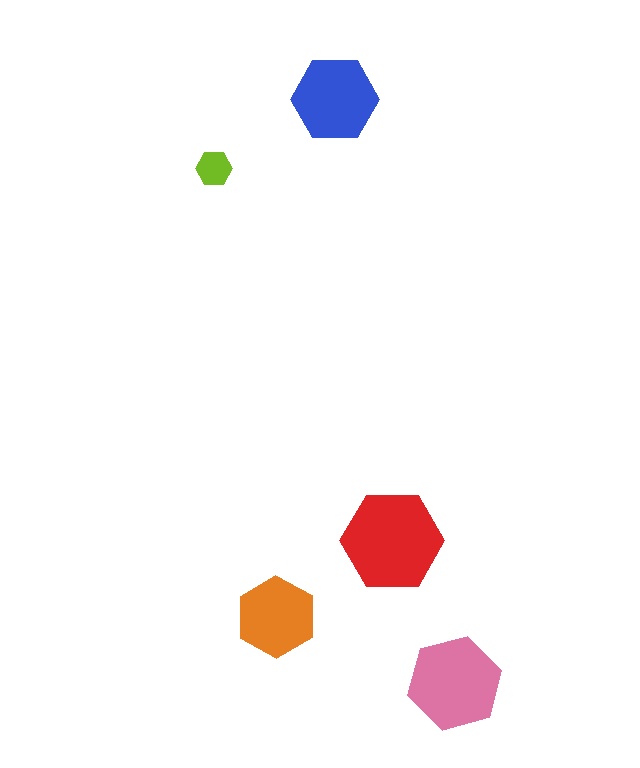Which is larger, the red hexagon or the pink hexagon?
The red one.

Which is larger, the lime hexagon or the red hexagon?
The red one.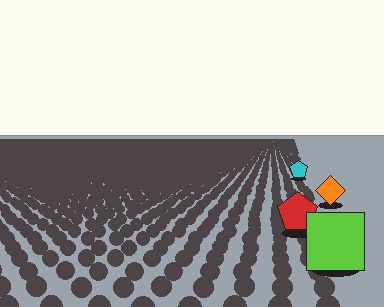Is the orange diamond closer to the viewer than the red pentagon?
No. The red pentagon is closer — you can tell from the texture gradient: the ground texture is coarser near it.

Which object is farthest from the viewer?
The cyan pentagon is farthest from the viewer. It appears smaller and the ground texture around it is denser.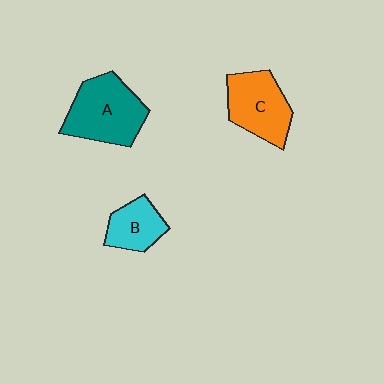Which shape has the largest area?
Shape A (teal).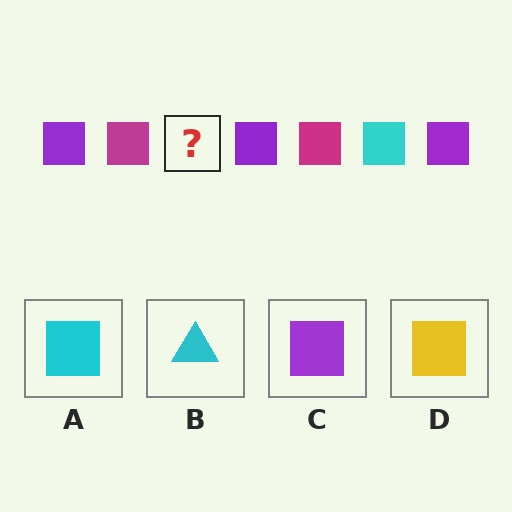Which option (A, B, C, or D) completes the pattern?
A.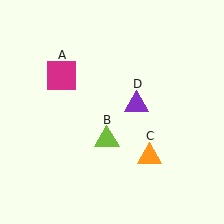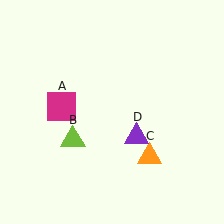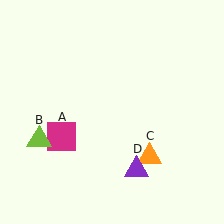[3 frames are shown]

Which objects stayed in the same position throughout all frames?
Orange triangle (object C) remained stationary.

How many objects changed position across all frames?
3 objects changed position: magenta square (object A), lime triangle (object B), purple triangle (object D).